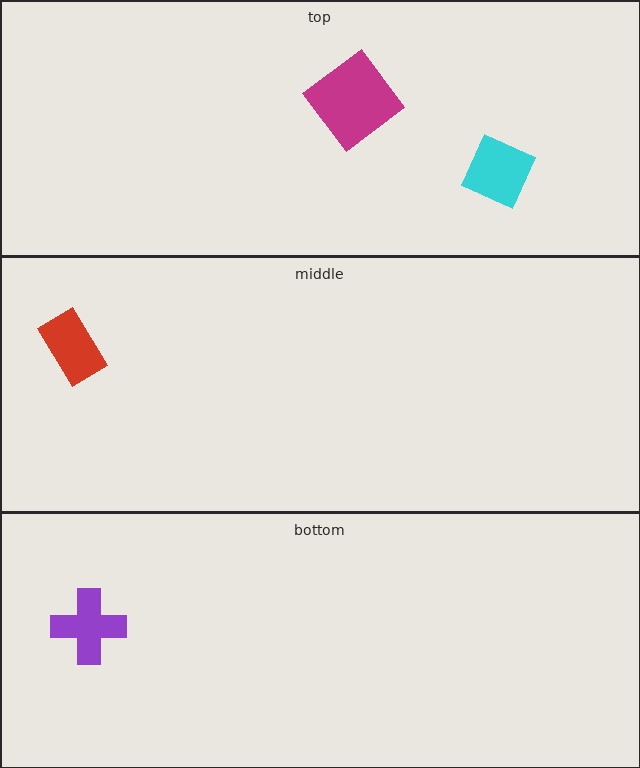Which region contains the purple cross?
The bottom region.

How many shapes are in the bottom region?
1.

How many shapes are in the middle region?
1.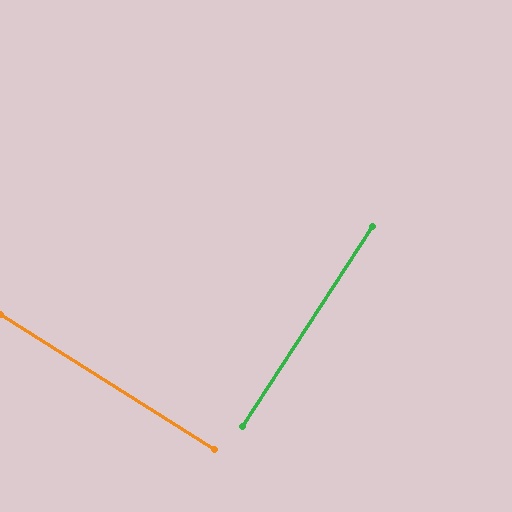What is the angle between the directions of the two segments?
Approximately 89 degrees.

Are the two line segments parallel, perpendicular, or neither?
Perpendicular — they meet at approximately 89°.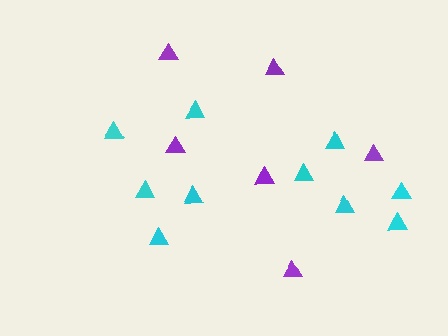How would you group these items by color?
There are 2 groups: one group of purple triangles (6) and one group of cyan triangles (10).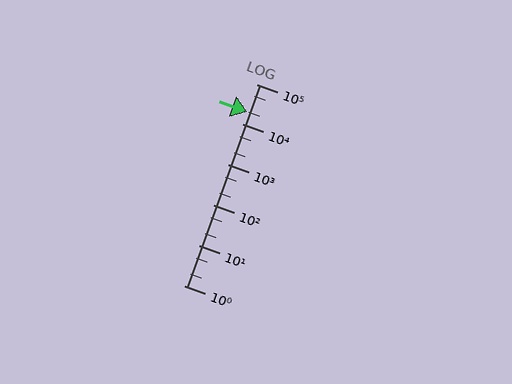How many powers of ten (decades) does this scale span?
The scale spans 5 decades, from 1 to 100000.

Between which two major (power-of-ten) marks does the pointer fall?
The pointer is between 10000 and 100000.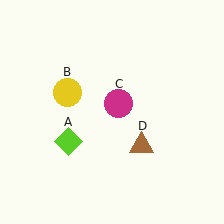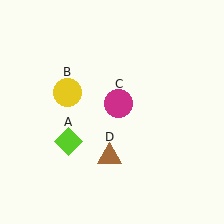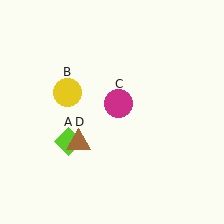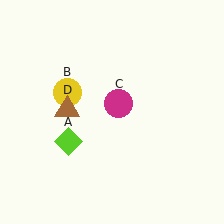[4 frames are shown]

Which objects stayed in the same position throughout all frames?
Lime diamond (object A) and yellow circle (object B) and magenta circle (object C) remained stationary.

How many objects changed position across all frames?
1 object changed position: brown triangle (object D).